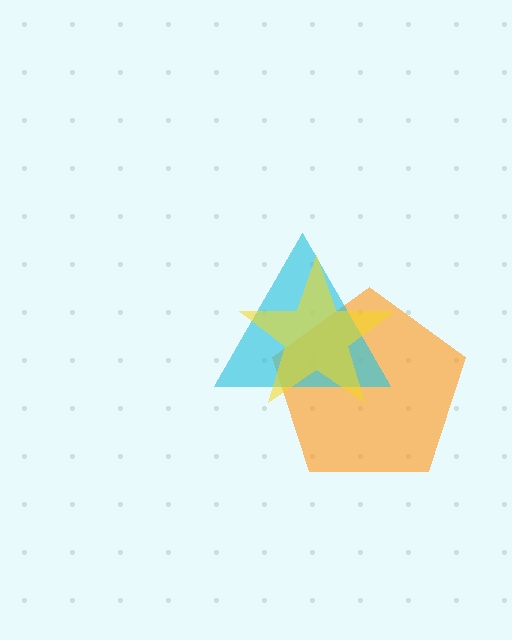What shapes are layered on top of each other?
The layered shapes are: an orange pentagon, a cyan triangle, a yellow star.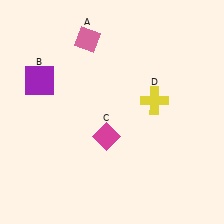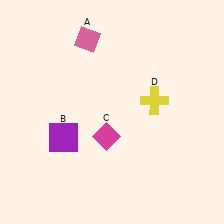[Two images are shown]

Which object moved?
The purple square (B) moved down.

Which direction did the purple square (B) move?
The purple square (B) moved down.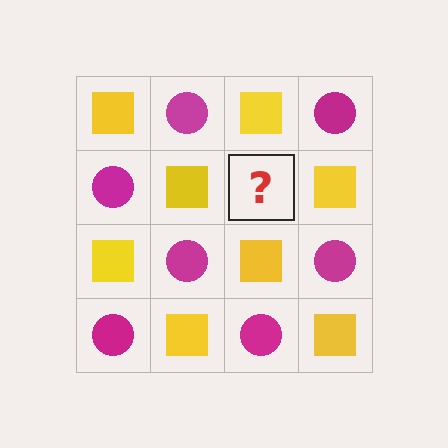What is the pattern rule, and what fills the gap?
The rule is that it alternates yellow square and magenta circle in a checkerboard pattern. The gap should be filled with a magenta circle.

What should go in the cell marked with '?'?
The missing cell should contain a magenta circle.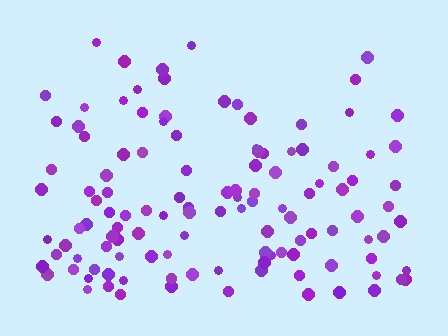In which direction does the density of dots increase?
From top to bottom, with the bottom side densest.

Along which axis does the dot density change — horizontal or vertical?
Vertical.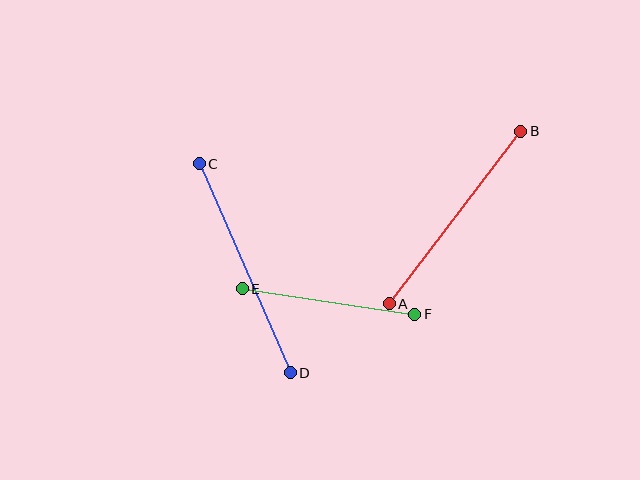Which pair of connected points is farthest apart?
Points C and D are farthest apart.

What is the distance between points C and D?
The distance is approximately 227 pixels.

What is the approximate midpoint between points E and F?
The midpoint is at approximately (329, 301) pixels.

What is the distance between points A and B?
The distance is approximately 217 pixels.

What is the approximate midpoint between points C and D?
The midpoint is at approximately (245, 268) pixels.